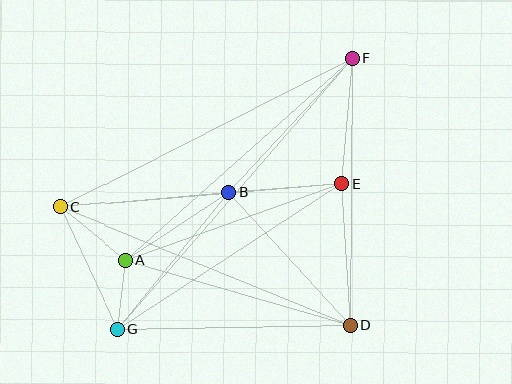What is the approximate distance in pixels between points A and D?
The distance between A and D is approximately 234 pixels.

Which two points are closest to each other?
Points A and G are closest to each other.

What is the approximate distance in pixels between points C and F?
The distance between C and F is approximately 328 pixels.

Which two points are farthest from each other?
Points F and G are farthest from each other.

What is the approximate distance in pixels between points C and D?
The distance between C and D is approximately 313 pixels.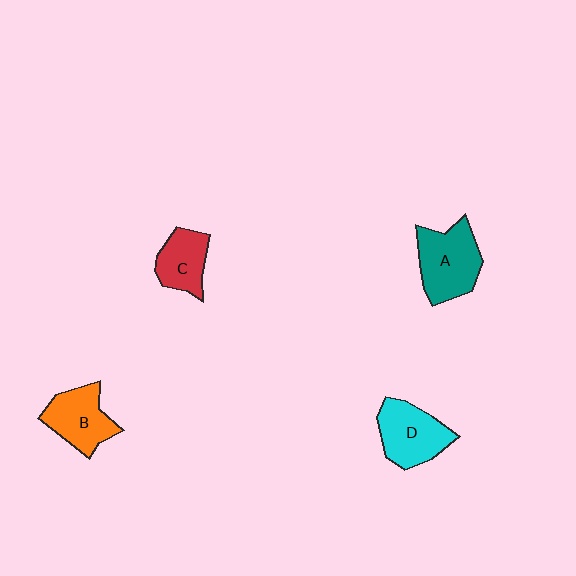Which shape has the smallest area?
Shape C (red).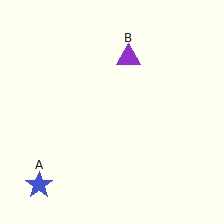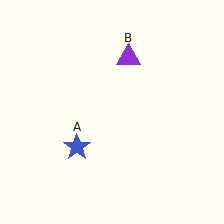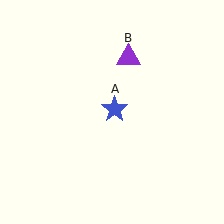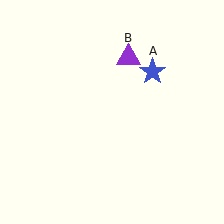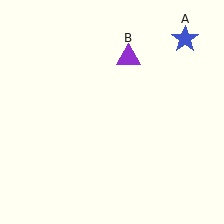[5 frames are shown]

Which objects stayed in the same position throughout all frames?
Purple triangle (object B) remained stationary.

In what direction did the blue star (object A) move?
The blue star (object A) moved up and to the right.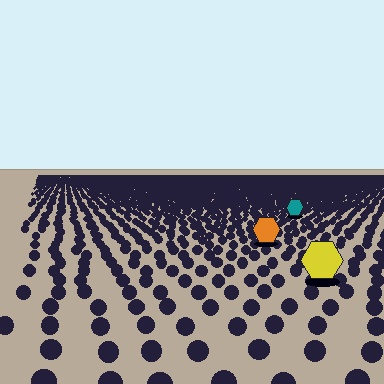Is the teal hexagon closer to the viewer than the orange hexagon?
No. The orange hexagon is closer — you can tell from the texture gradient: the ground texture is coarser near it.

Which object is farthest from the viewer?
The teal hexagon is farthest from the viewer. It appears smaller and the ground texture around it is denser.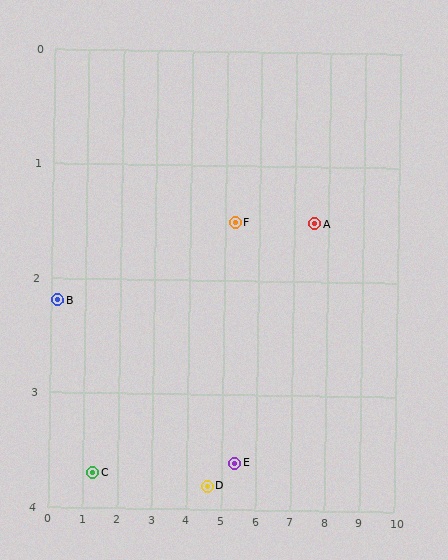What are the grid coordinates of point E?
Point E is at approximately (5.4, 3.6).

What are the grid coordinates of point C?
Point C is at approximately (1.3, 3.7).